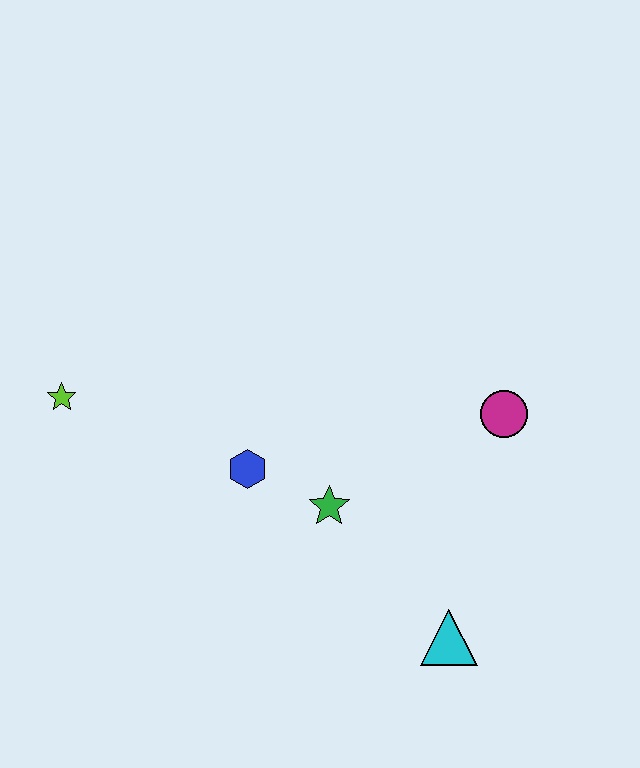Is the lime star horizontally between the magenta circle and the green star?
No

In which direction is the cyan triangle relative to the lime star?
The cyan triangle is to the right of the lime star.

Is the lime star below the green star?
No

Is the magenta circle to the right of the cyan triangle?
Yes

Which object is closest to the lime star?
The blue hexagon is closest to the lime star.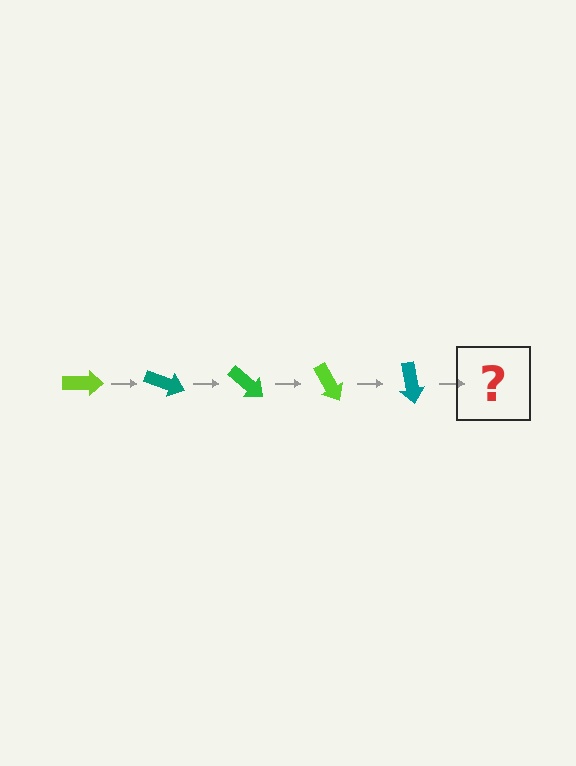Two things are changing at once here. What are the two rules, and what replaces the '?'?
The two rules are that it rotates 20 degrees each step and the color cycles through lime, teal, and green. The '?' should be a green arrow, rotated 100 degrees from the start.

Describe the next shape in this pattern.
It should be a green arrow, rotated 100 degrees from the start.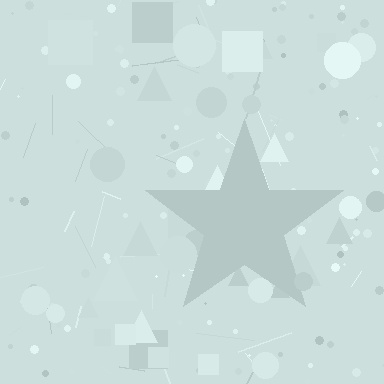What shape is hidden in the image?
A star is hidden in the image.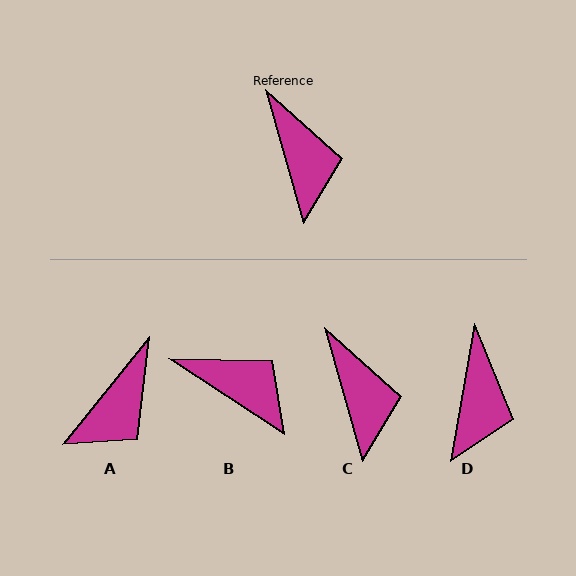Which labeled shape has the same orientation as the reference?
C.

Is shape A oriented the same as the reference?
No, it is off by about 55 degrees.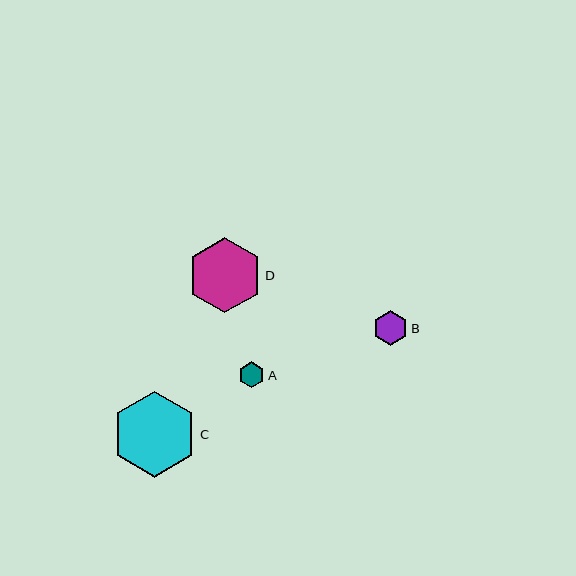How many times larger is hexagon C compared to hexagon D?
Hexagon C is approximately 1.1 times the size of hexagon D.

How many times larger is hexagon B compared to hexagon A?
Hexagon B is approximately 1.3 times the size of hexagon A.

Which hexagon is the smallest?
Hexagon A is the smallest with a size of approximately 26 pixels.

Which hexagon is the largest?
Hexagon C is the largest with a size of approximately 86 pixels.